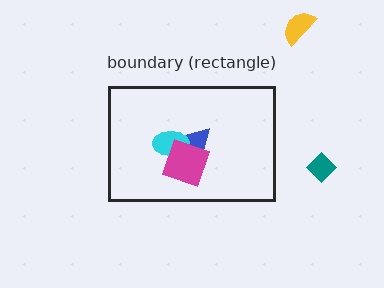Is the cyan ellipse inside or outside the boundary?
Inside.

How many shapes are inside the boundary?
3 inside, 2 outside.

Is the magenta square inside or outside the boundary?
Inside.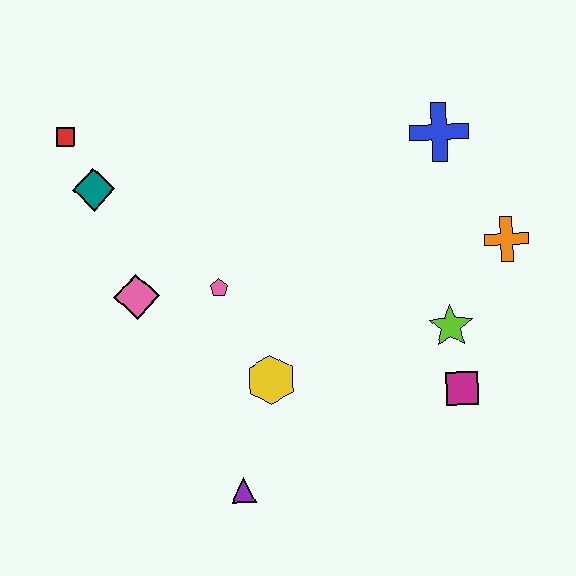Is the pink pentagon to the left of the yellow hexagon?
Yes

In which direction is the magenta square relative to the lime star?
The magenta square is below the lime star.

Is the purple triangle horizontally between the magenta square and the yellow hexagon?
No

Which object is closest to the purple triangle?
The yellow hexagon is closest to the purple triangle.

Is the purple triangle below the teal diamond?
Yes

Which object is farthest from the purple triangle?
The blue cross is farthest from the purple triangle.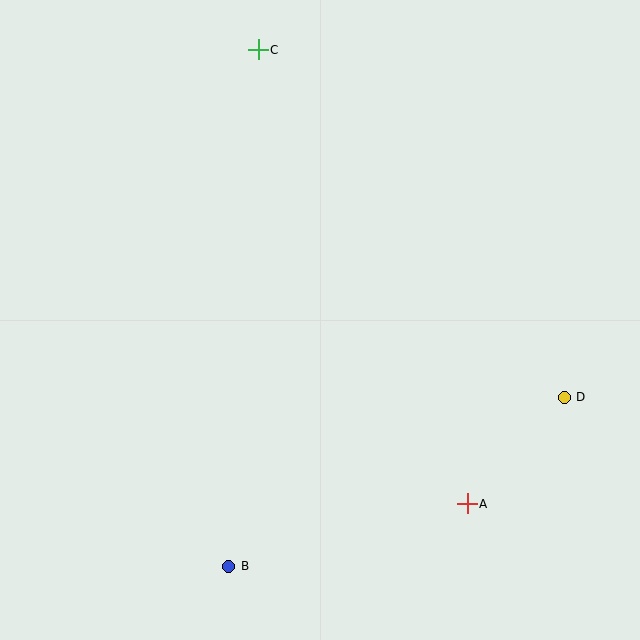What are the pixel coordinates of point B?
Point B is at (229, 566).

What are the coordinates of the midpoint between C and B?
The midpoint between C and B is at (243, 308).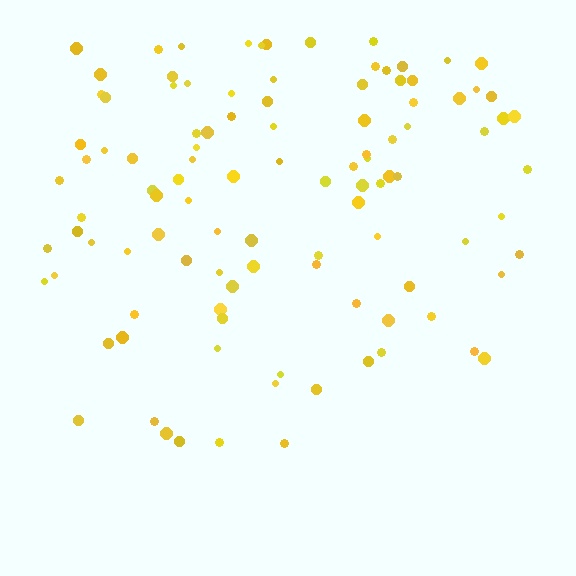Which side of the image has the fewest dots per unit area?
The bottom.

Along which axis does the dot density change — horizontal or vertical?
Vertical.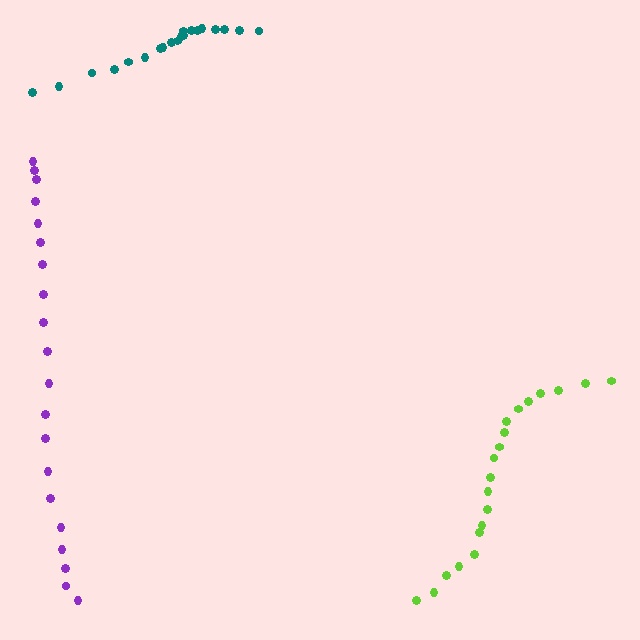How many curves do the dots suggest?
There are 3 distinct paths.